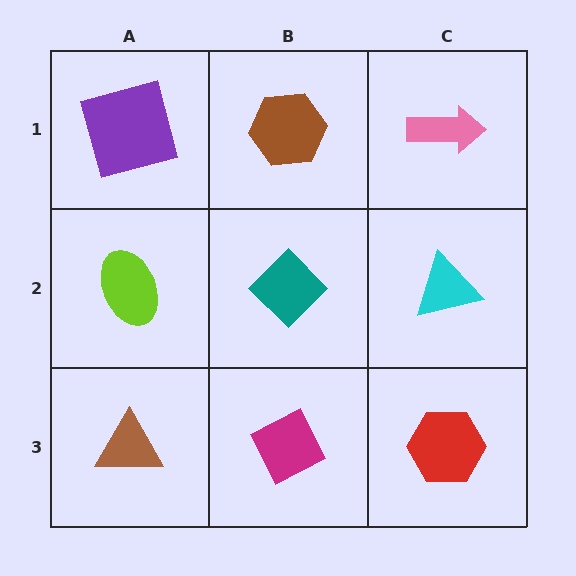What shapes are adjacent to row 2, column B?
A brown hexagon (row 1, column B), a magenta diamond (row 3, column B), a lime ellipse (row 2, column A), a cyan triangle (row 2, column C).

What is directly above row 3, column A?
A lime ellipse.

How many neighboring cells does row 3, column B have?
3.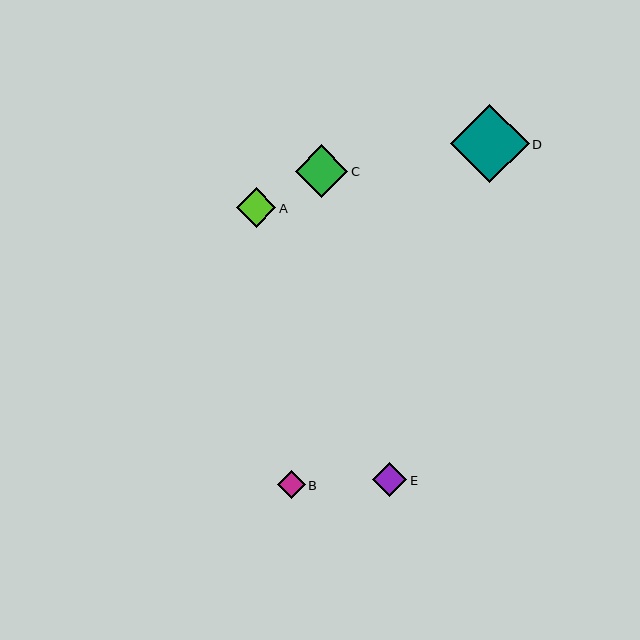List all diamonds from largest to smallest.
From largest to smallest: D, C, A, E, B.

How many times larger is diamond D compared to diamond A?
Diamond D is approximately 2.0 times the size of diamond A.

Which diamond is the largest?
Diamond D is the largest with a size of approximately 78 pixels.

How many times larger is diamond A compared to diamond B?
Diamond A is approximately 1.4 times the size of diamond B.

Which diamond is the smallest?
Diamond B is the smallest with a size of approximately 28 pixels.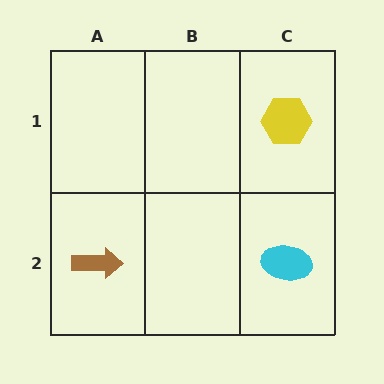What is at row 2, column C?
A cyan ellipse.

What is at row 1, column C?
A yellow hexagon.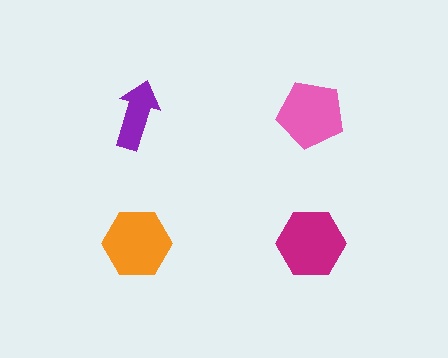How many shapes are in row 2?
2 shapes.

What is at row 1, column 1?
A purple arrow.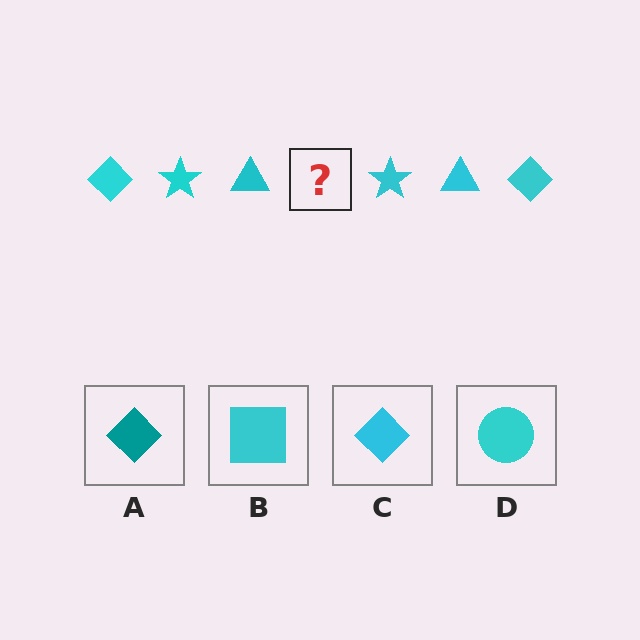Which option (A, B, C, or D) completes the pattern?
C.